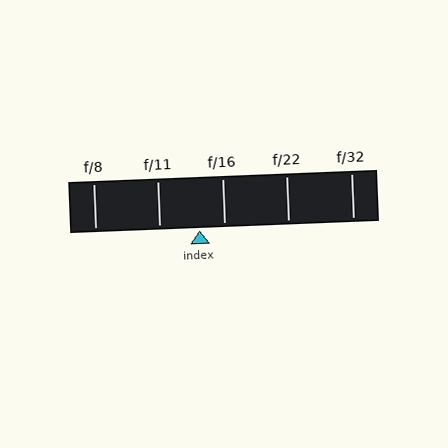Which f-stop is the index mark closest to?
The index mark is closest to f/16.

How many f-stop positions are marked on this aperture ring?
There are 5 f-stop positions marked.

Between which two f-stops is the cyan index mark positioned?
The index mark is between f/11 and f/16.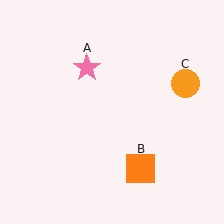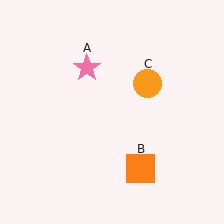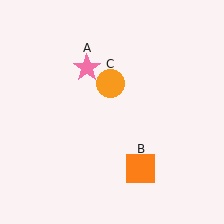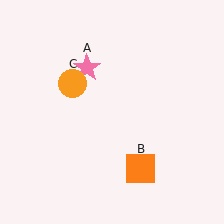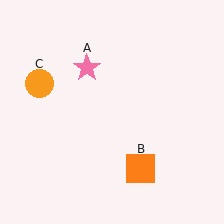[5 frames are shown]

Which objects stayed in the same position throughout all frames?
Pink star (object A) and orange square (object B) remained stationary.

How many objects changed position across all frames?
1 object changed position: orange circle (object C).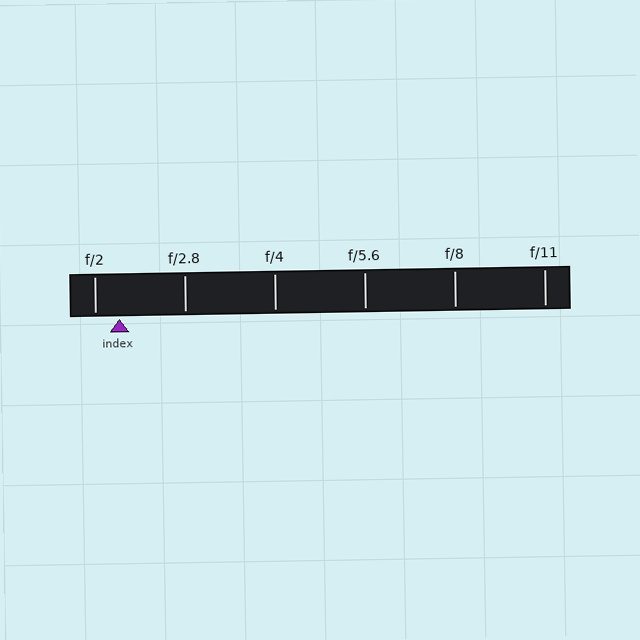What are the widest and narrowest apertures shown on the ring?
The widest aperture shown is f/2 and the narrowest is f/11.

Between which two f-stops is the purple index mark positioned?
The index mark is between f/2 and f/2.8.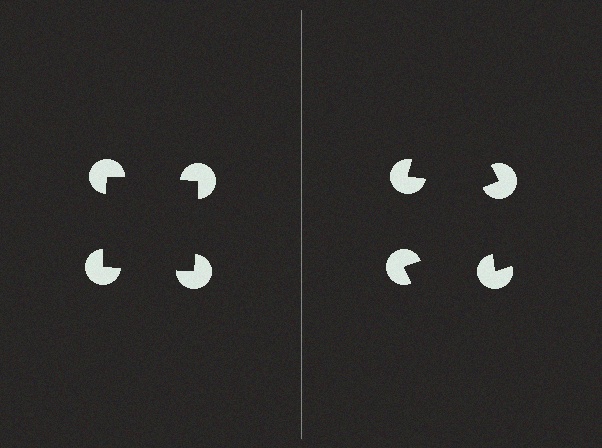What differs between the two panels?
The pac-man discs are positioned identically on both sides; only the wedge orientations differ. On the left they align to a square; on the right they are misaligned.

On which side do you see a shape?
An illusory square appears on the left side. On the right side the wedge cuts are rotated, so no coherent shape forms.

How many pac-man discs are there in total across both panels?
8 — 4 on each side.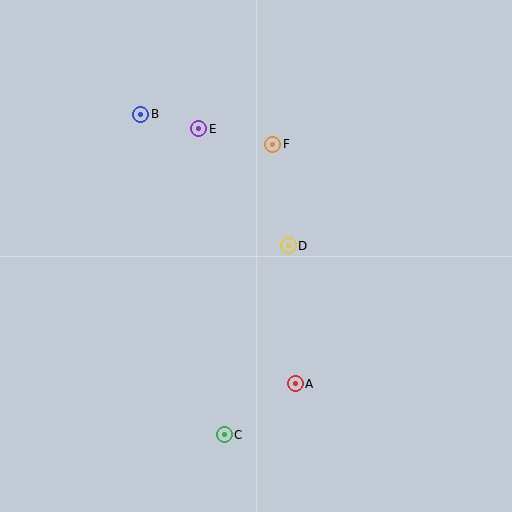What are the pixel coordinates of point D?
Point D is at (288, 246).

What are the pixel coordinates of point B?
Point B is at (141, 114).